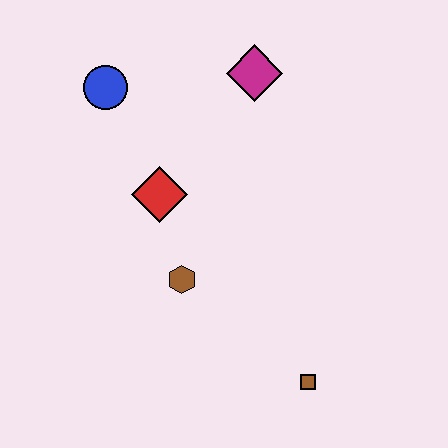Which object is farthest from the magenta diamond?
The brown square is farthest from the magenta diamond.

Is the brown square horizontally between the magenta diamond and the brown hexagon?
No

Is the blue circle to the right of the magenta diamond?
No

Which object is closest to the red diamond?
The brown hexagon is closest to the red diamond.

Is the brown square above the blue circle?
No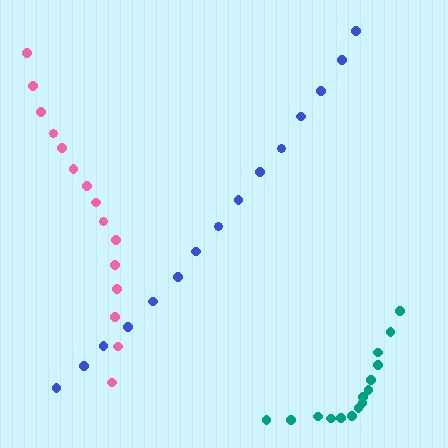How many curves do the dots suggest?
There are 3 distinct paths.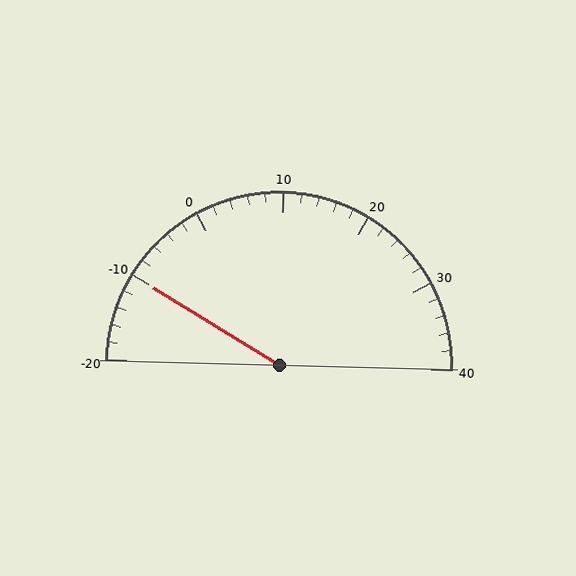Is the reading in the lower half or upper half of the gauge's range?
The reading is in the lower half of the range (-20 to 40).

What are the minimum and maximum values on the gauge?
The gauge ranges from -20 to 40.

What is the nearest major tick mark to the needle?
The nearest major tick mark is -10.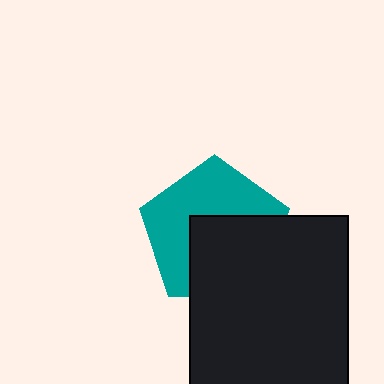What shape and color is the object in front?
The object in front is a black rectangle.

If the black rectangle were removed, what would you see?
You would see the complete teal pentagon.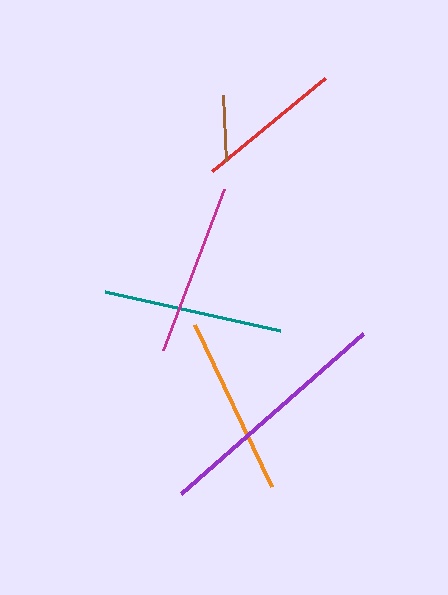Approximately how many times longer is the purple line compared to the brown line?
The purple line is approximately 3.7 times the length of the brown line.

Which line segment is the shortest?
The brown line is the shortest at approximately 65 pixels.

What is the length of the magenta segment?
The magenta segment is approximately 172 pixels long.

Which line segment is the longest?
The purple line is the longest at approximately 242 pixels.